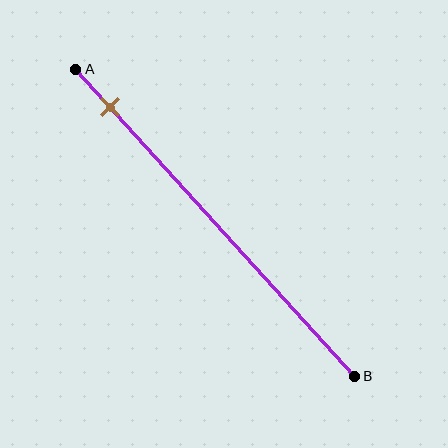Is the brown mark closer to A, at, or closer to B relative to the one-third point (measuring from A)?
The brown mark is closer to point A than the one-third point of segment AB.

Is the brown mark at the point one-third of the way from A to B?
No, the mark is at about 10% from A, not at the 33% one-third point.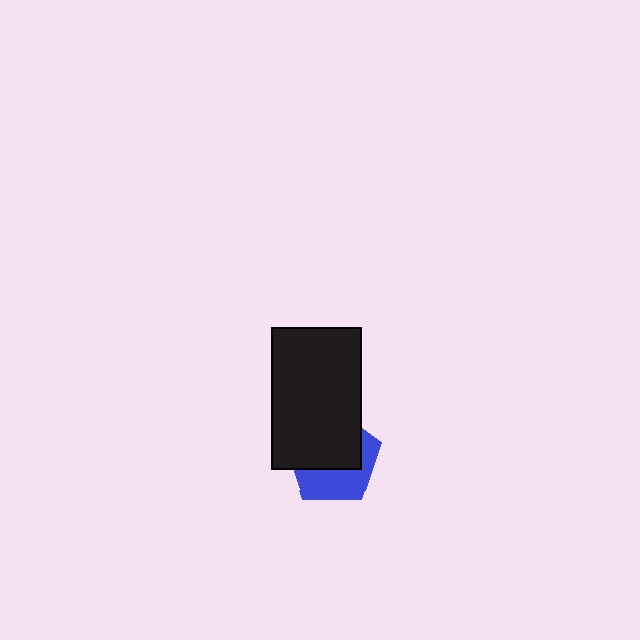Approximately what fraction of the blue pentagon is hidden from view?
Roughly 57% of the blue pentagon is hidden behind the black rectangle.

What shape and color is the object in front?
The object in front is a black rectangle.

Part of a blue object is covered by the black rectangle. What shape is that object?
It is a pentagon.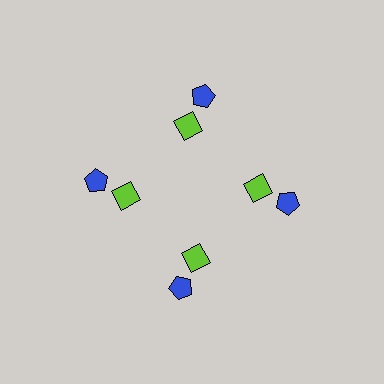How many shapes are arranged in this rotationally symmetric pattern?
There are 8 shapes, arranged in 4 groups of 2.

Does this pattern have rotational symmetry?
Yes, this pattern has 4-fold rotational symmetry. It looks the same after rotating 90 degrees around the center.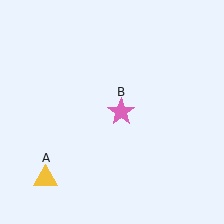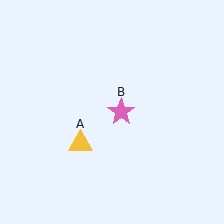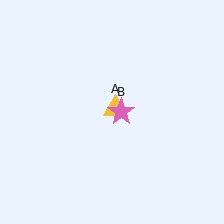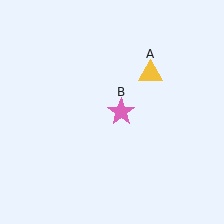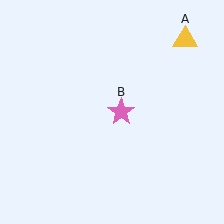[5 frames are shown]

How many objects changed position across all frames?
1 object changed position: yellow triangle (object A).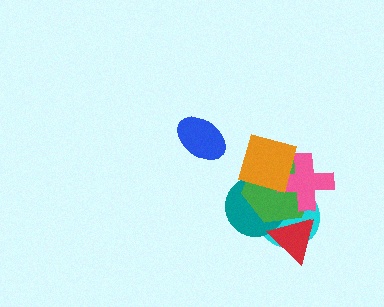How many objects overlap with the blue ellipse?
0 objects overlap with the blue ellipse.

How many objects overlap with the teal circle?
4 objects overlap with the teal circle.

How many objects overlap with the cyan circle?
5 objects overlap with the cyan circle.